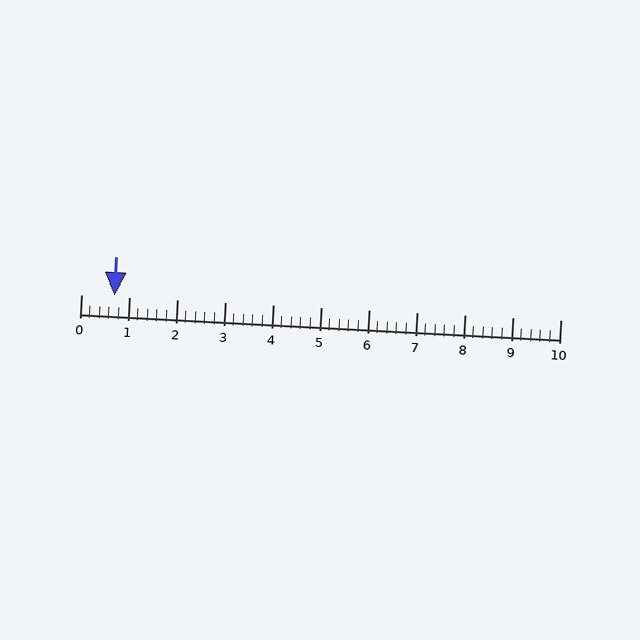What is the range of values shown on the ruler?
The ruler shows values from 0 to 10.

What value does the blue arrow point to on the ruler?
The blue arrow points to approximately 0.7.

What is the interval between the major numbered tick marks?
The major tick marks are spaced 1 units apart.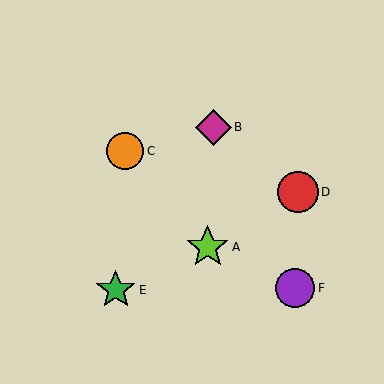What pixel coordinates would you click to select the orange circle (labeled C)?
Click at (125, 151) to select the orange circle C.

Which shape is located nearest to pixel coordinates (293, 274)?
The purple circle (labeled F) at (295, 288) is nearest to that location.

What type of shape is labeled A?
Shape A is a lime star.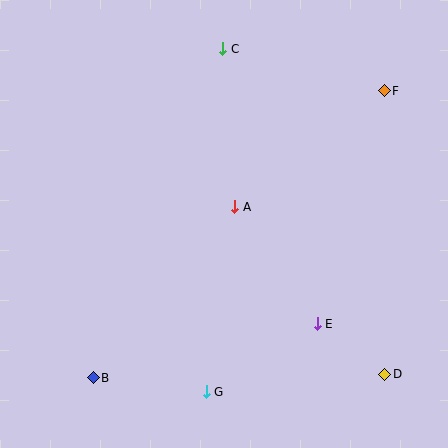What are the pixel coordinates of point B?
Point B is at (93, 378).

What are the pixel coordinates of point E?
Point E is at (317, 324).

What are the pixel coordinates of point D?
Point D is at (385, 374).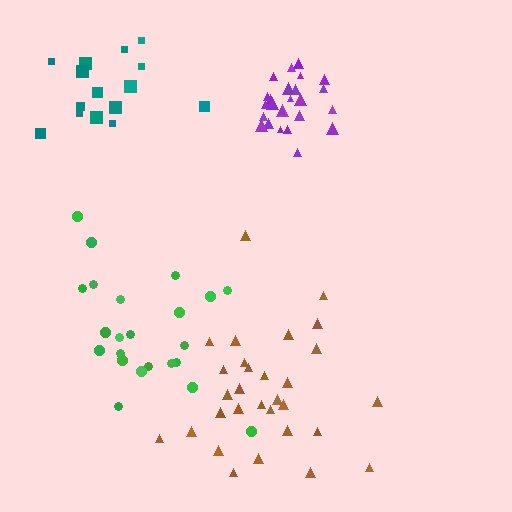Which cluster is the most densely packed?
Purple.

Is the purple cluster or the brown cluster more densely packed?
Purple.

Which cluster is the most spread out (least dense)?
Green.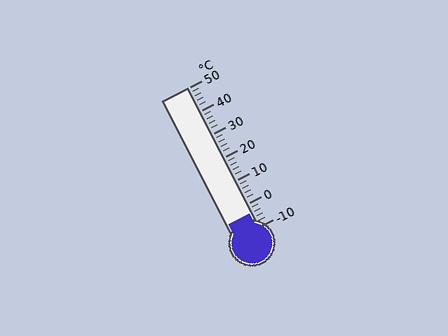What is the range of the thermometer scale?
The thermometer scale ranges from -10°C to 50°C.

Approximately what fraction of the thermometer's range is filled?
The thermometer is filled to approximately 10% of its range.